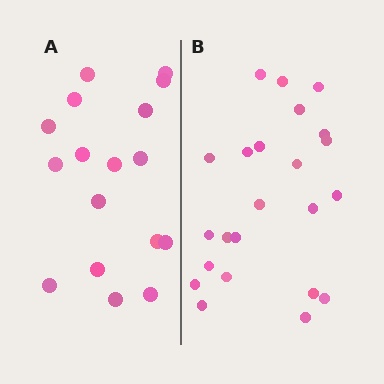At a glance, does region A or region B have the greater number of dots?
Region B (the right region) has more dots.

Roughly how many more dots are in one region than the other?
Region B has about 6 more dots than region A.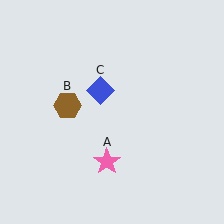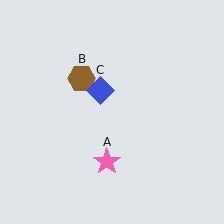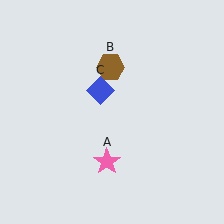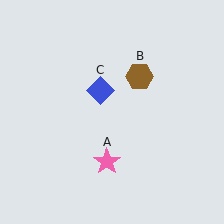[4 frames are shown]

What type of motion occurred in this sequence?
The brown hexagon (object B) rotated clockwise around the center of the scene.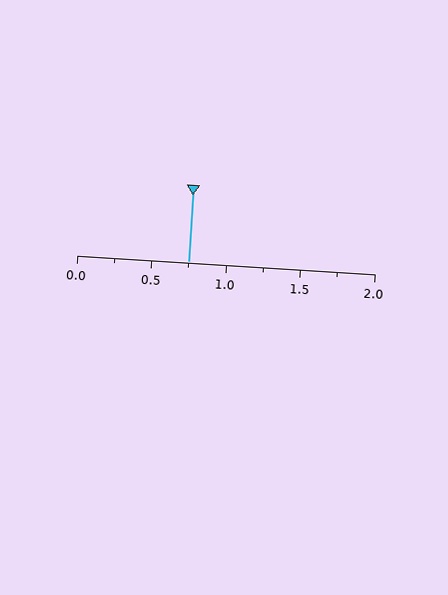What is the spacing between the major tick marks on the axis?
The major ticks are spaced 0.5 apart.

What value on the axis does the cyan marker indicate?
The marker indicates approximately 0.75.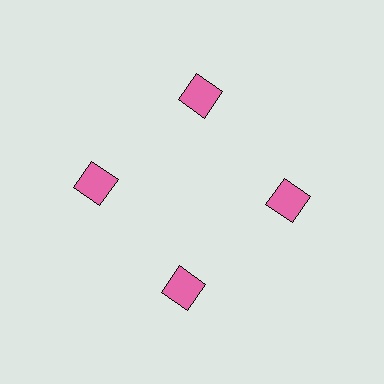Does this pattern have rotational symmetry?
Yes, this pattern has 4-fold rotational symmetry. It looks the same after rotating 90 degrees around the center.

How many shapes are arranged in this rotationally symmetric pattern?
There are 4 shapes, arranged in 4 groups of 1.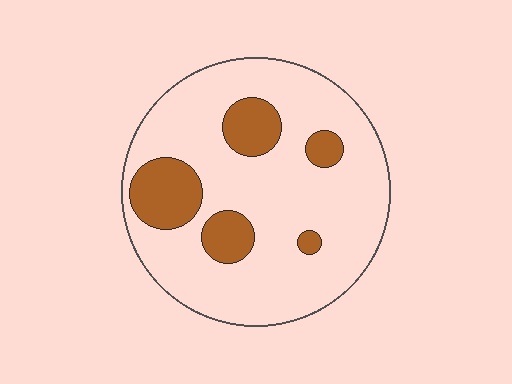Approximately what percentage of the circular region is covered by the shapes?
Approximately 20%.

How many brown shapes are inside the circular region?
5.